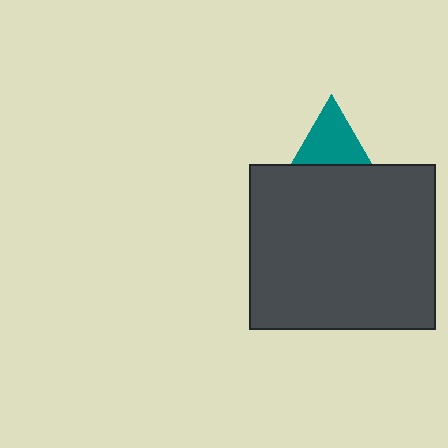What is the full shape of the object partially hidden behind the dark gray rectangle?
The partially hidden object is a teal triangle.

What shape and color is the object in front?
The object in front is a dark gray rectangle.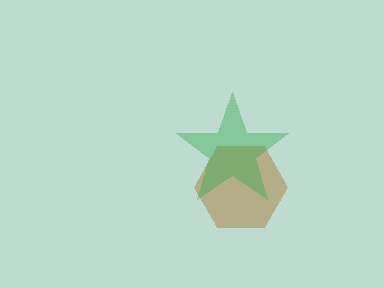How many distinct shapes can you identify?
There are 2 distinct shapes: a brown hexagon, a green star.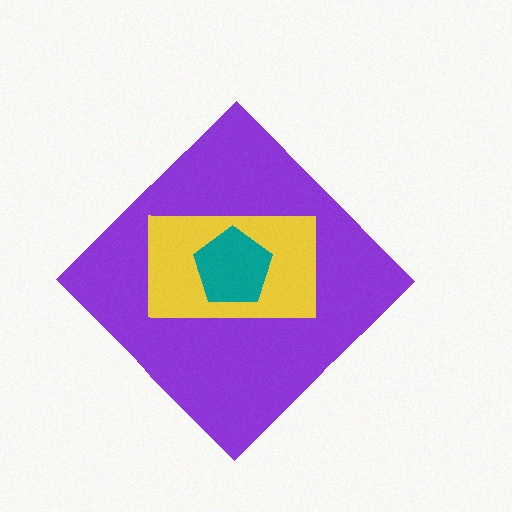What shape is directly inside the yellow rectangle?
The teal pentagon.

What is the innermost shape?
The teal pentagon.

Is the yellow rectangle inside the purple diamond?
Yes.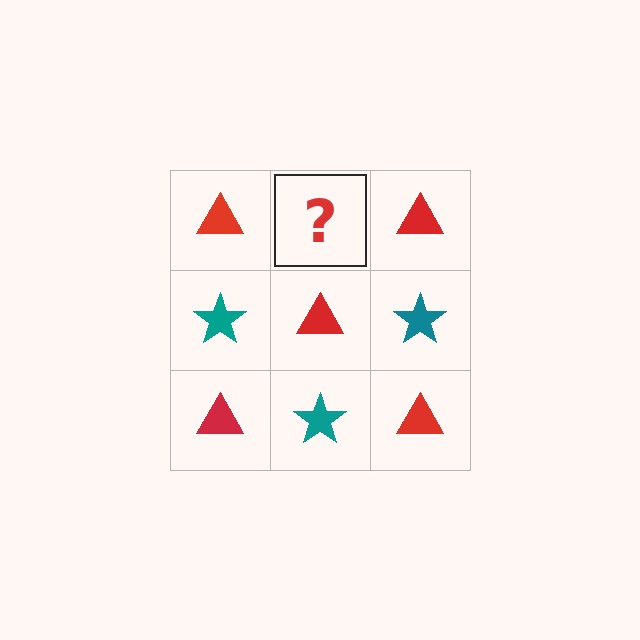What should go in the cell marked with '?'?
The missing cell should contain a teal star.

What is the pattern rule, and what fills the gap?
The rule is that it alternates red triangle and teal star in a checkerboard pattern. The gap should be filled with a teal star.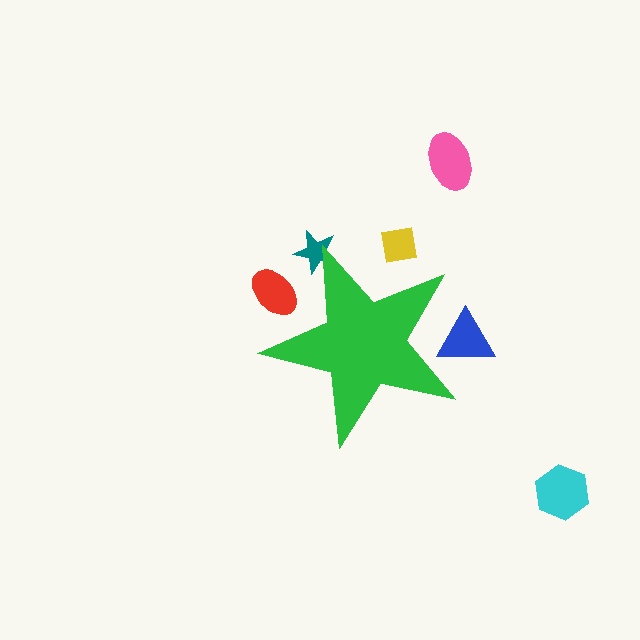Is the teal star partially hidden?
Yes, the teal star is partially hidden behind the green star.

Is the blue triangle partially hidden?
Yes, the blue triangle is partially hidden behind the green star.